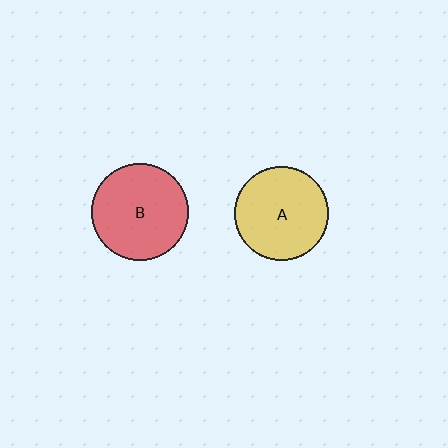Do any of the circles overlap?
No, none of the circles overlap.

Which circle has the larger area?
Circle B (red).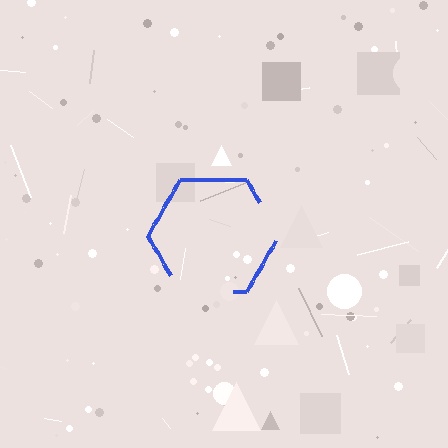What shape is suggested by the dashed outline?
The dashed outline suggests a hexagon.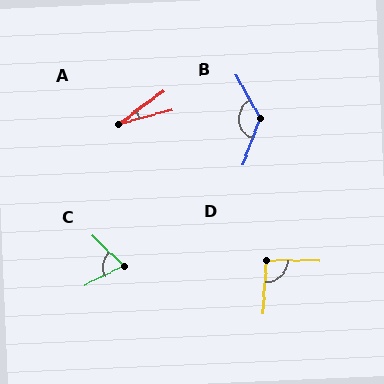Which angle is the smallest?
A, at approximately 21 degrees.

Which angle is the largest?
B, at approximately 131 degrees.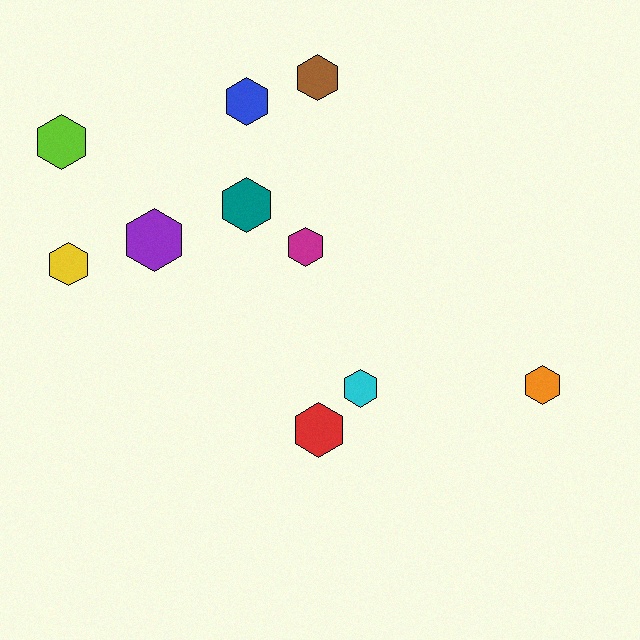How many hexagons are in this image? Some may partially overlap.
There are 10 hexagons.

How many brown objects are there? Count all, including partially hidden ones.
There is 1 brown object.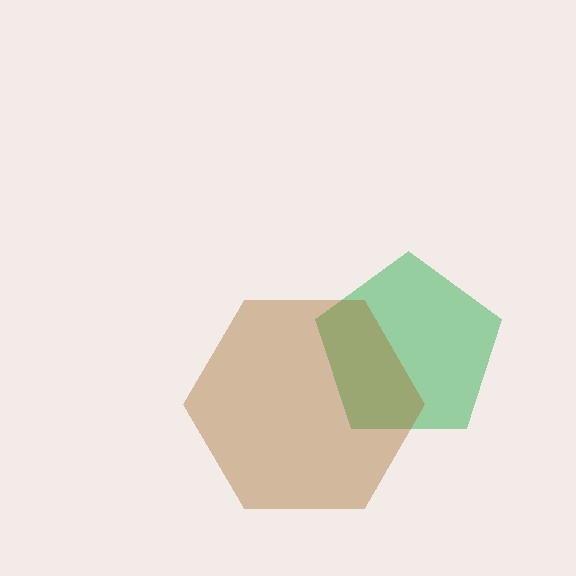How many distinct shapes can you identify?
There are 2 distinct shapes: a green pentagon, a brown hexagon.